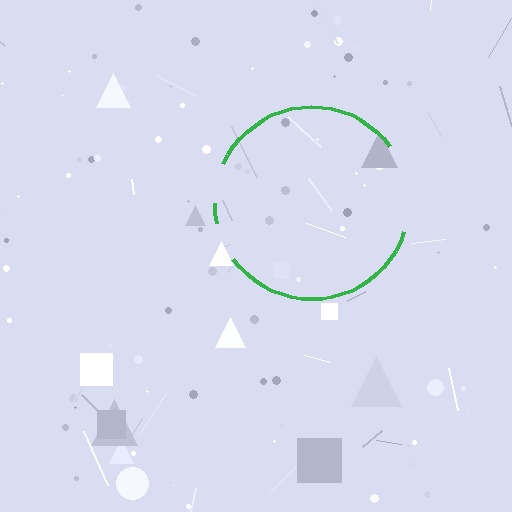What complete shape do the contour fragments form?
The contour fragments form a circle.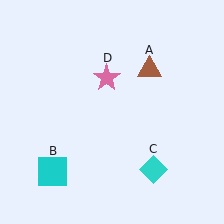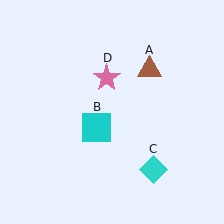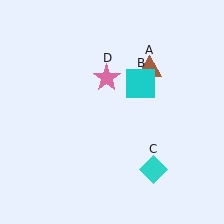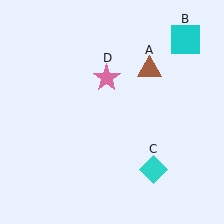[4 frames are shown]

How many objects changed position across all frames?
1 object changed position: cyan square (object B).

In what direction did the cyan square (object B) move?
The cyan square (object B) moved up and to the right.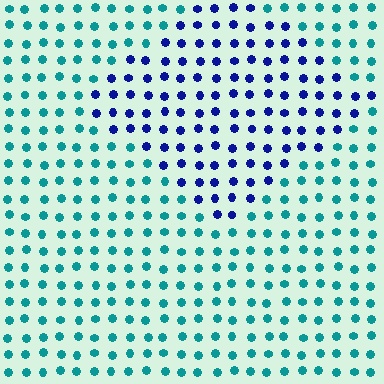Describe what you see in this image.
The image is filled with small teal elements in a uniform arrangement. A diamond-shaped region is visible where the elements are tinted to a slightly different hue, forming a subtle color boundary.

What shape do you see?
I see a diamond.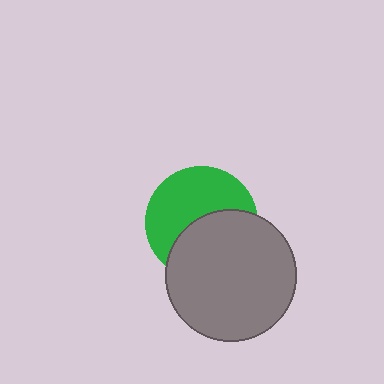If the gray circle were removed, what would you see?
You would see the complete green circle.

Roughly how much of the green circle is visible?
About half of it is visible (roughly 54%).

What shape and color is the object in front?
The object in front is a gray circle.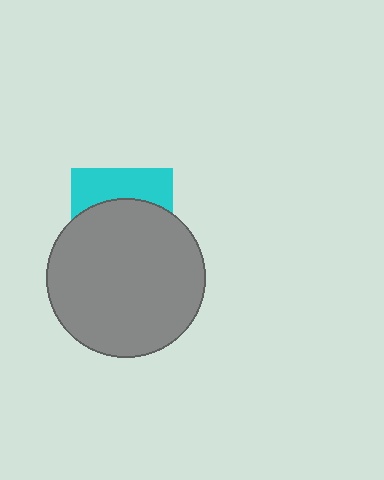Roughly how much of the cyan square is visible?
A small part of it is visible (roughly 36%).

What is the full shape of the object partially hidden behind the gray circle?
The partially hidden object is a cyan square.